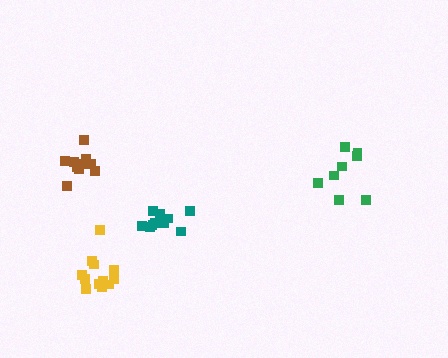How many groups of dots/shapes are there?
There are 4 groups.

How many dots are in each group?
Group 1: 10 dots, Group 2: 11 dots, Group 3: 8 dots, Group 4: 12 dots (41 total).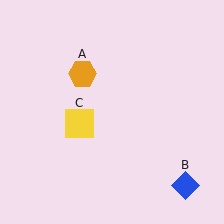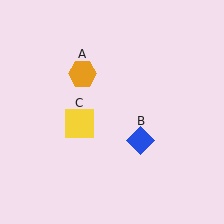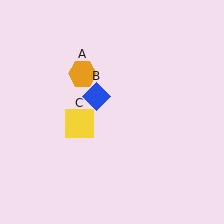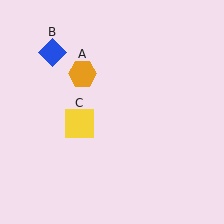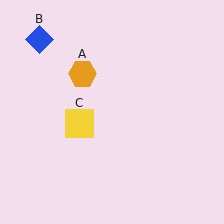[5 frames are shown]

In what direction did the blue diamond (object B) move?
The blue diamond (object B) moved up and to the left.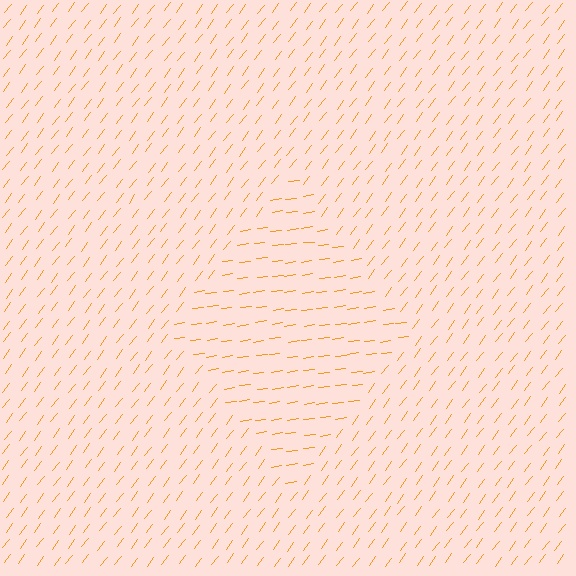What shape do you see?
I see a diamond.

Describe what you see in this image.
The image is filled with small orange line segments. A diamond region in the image has lines oriented differently from the surrounding lines, creating a visible texture boundary.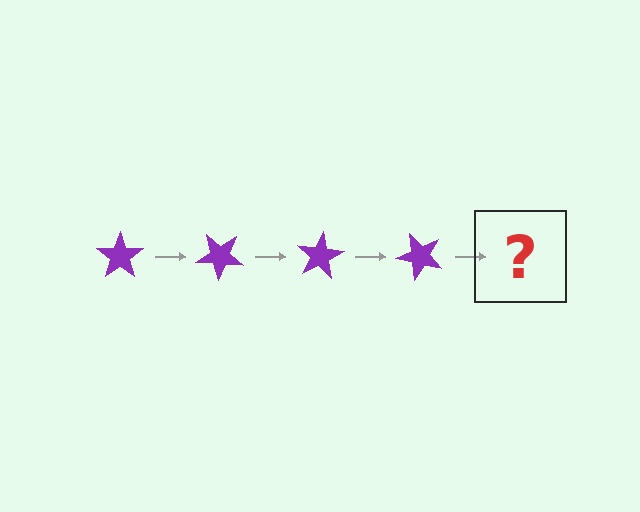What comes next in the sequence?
The next element should be a purple star rotated 160 degrees.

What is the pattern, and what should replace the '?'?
The pattern is that the star rotates 40 degrees each step. The '?' should be a purple star rotated 160 degrees.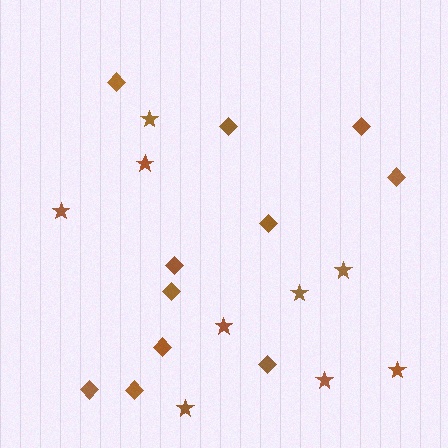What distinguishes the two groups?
There are 2 groups: one group of stars (9) and one group of diamonds (11).